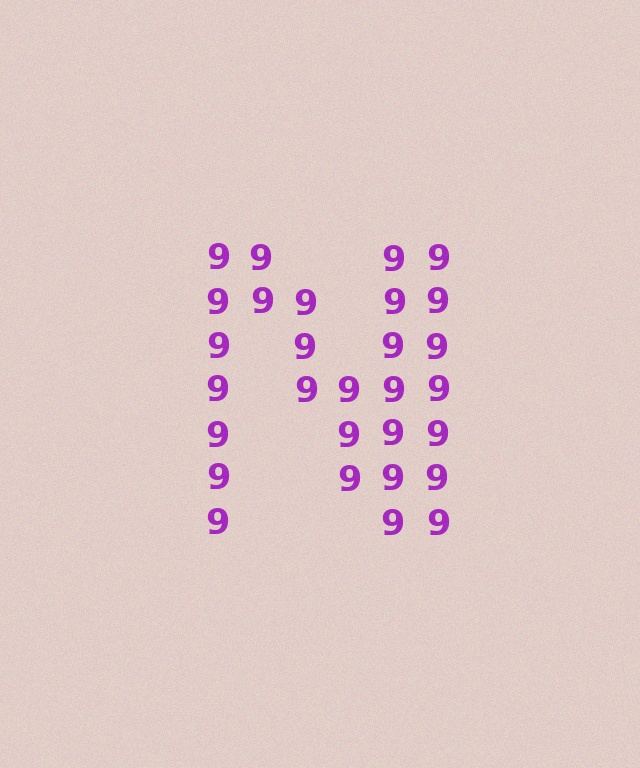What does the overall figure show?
The overall figure shows the letter N.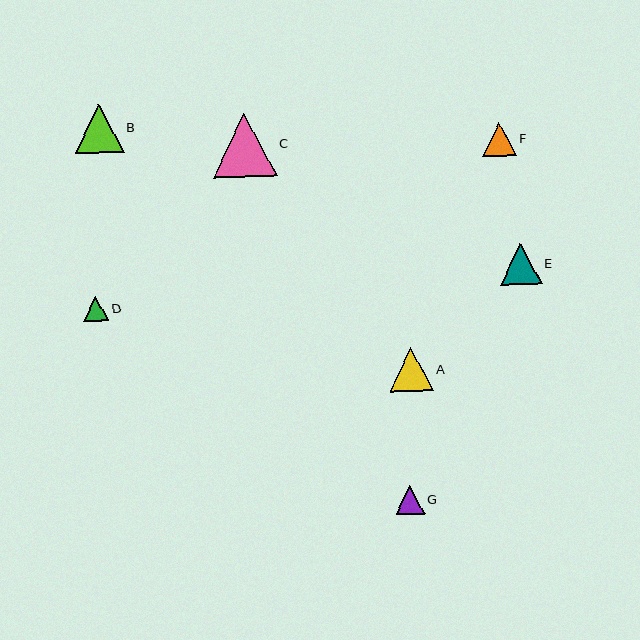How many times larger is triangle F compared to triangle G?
Triangle F is approximately 1.2 times the size of triangle G.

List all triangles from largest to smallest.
From largest to smallest: C, B, A, E, F, G, D.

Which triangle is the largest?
Triangle C is the largest with a size of approximately 64 pixels.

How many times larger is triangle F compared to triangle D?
Triangle F is approximately 1.4 times the size of triangle D.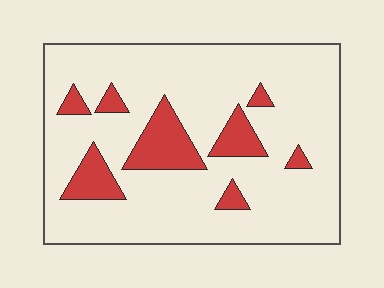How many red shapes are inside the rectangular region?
8.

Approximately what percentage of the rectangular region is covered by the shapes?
Approximately 15%.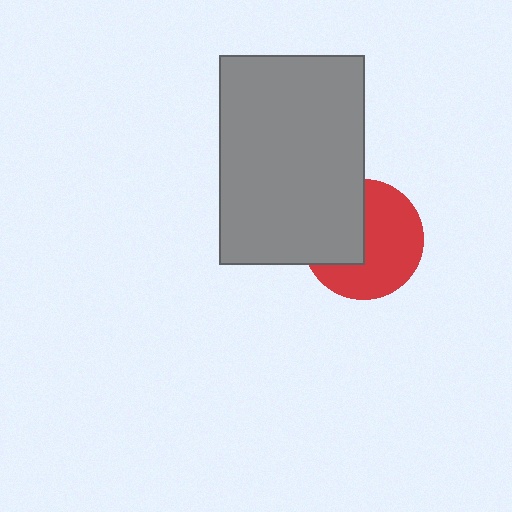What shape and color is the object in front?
The object in front is a gray rectangle.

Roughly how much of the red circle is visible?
About half of it is visible (roughly 60%).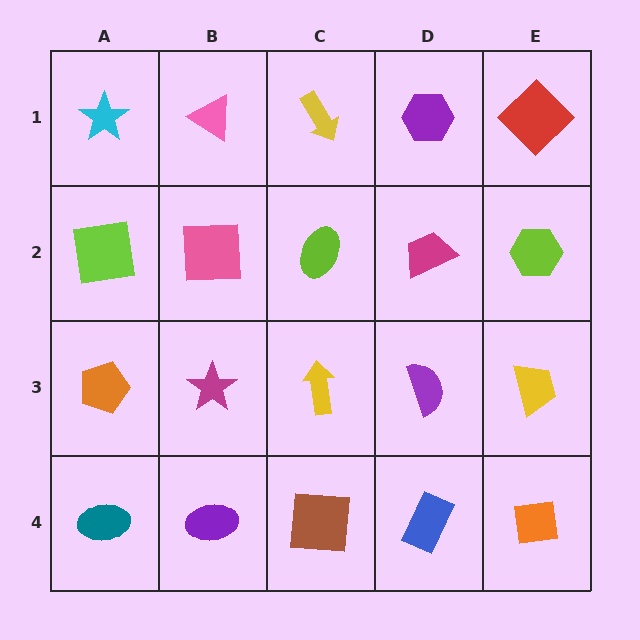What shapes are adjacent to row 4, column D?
A purple semicircle (row 3, column D), a brown square (row 4, column C), an orange square (row 4, column E).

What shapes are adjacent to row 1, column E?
A lime hexagon (row 2, column E), a purple hexagon (row 1, column D).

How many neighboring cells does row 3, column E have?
3.